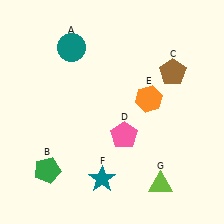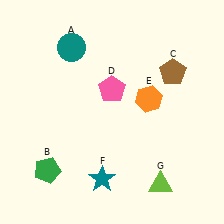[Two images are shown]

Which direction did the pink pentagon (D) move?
The pink pentagon (D) moved up.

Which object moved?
The pink pentagon (D) moved up.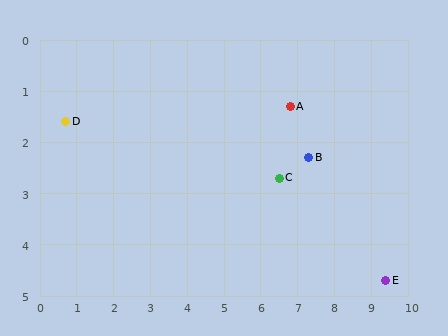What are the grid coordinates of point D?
Point D is at approximately (0.7, 1.6).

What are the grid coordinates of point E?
Point E is at approximately (9.4, 4.7).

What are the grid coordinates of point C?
Point C is at approximately (6.5, 2.7).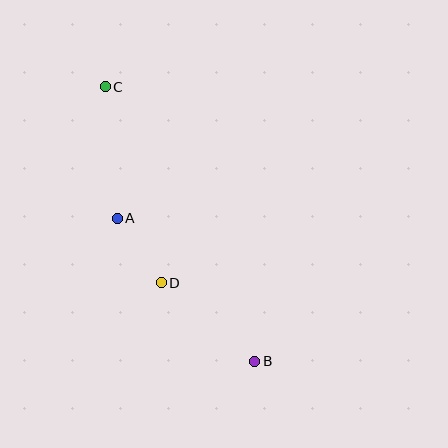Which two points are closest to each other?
Points A and D are closest to each other.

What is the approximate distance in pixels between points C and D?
The distance between C and D is approximately 204 pixels.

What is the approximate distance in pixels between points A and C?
The distance between A and C is approximately 132 pixels.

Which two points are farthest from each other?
Points B and C are farthest from each other.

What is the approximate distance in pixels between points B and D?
The distance between B and D is approximately 122 pixels.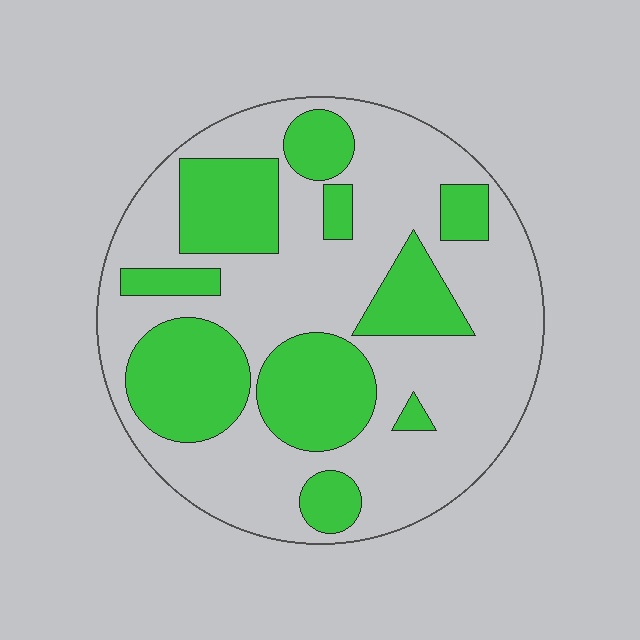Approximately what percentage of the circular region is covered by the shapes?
Approximately 35%.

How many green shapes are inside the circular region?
10.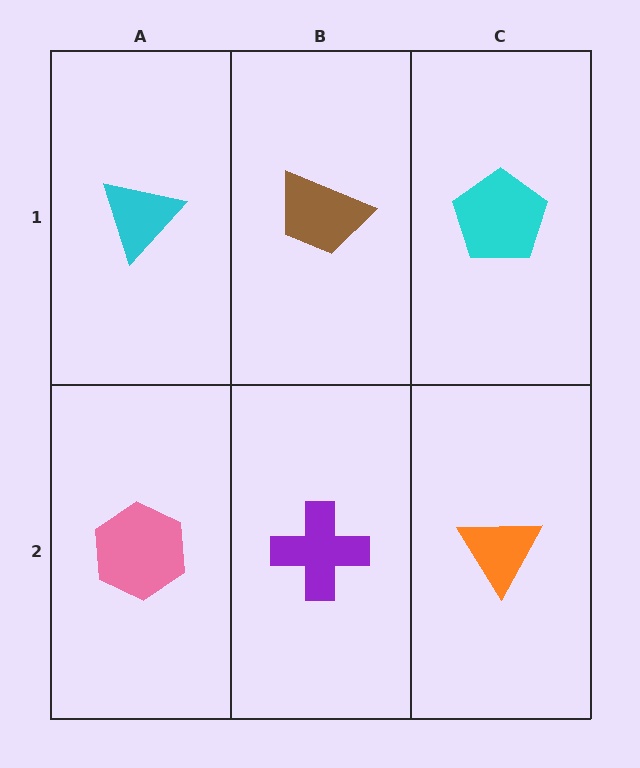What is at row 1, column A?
A cyan triangle.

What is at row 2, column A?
A pink hexagon.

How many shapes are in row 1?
3 shapes.